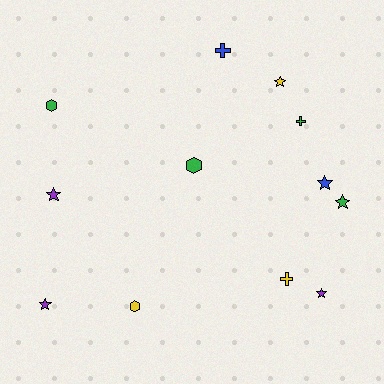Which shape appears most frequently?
Star, with 6 objects.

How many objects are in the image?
There are 12 objects.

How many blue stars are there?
There is 1 blue star.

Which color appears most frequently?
Green, with 4 objects.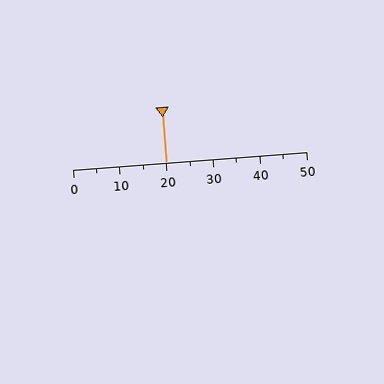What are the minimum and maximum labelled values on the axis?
The axis runs from 0 to 50.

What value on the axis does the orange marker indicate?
The marker indicates approximately 20.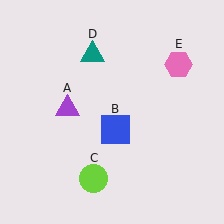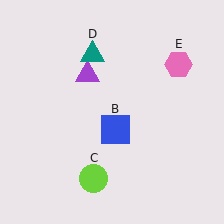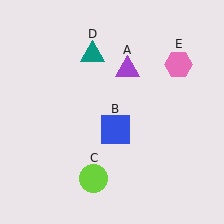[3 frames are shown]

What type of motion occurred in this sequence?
The purple triangle (object A) rotated clockwise around the center of the scene.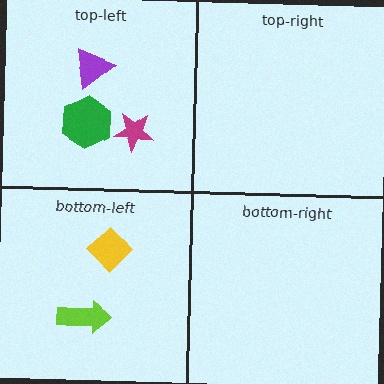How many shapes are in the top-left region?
3.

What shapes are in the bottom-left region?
The yellow diamond, the lime arrow.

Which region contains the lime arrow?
The bottom-left region.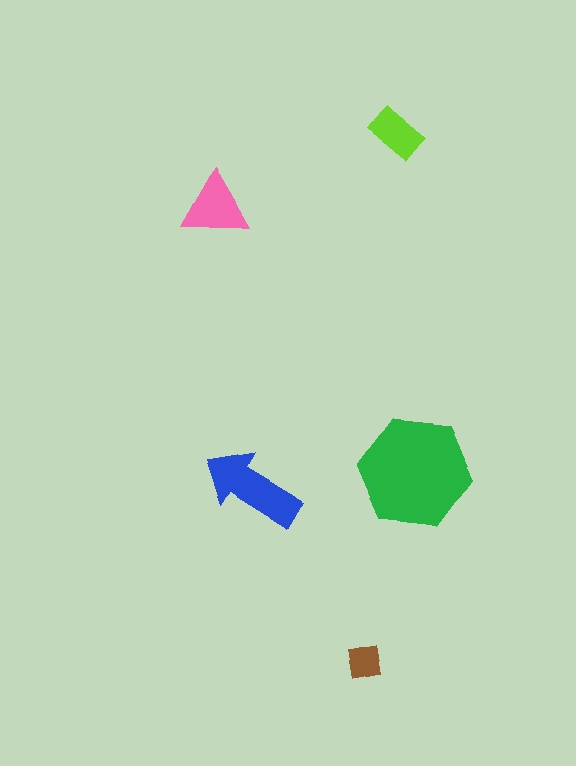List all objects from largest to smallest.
The green hexagon, the blue arrow, the pink triangle, the lime rectangle, the brown square.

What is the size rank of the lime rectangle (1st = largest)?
4th.